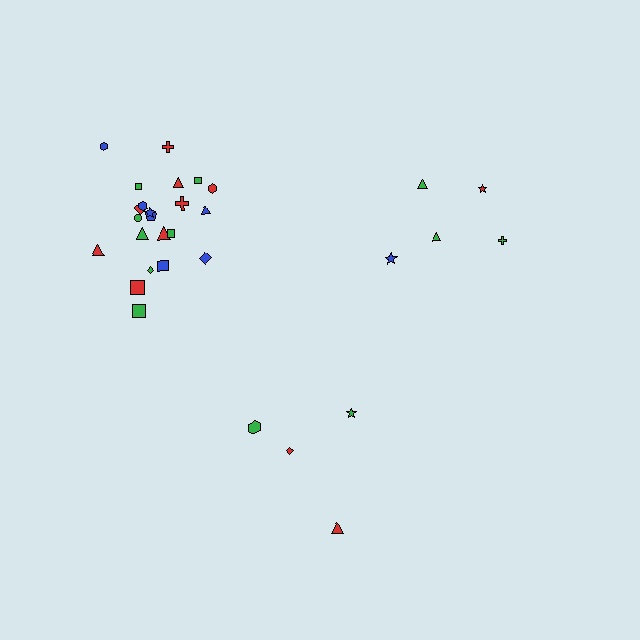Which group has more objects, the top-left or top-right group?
The top-left group.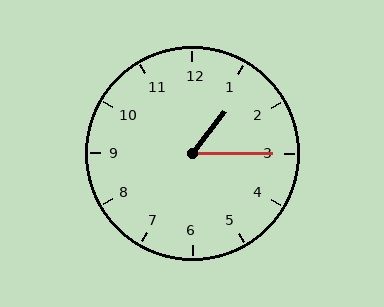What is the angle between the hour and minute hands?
Approximately 52 degrees.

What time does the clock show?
1:15.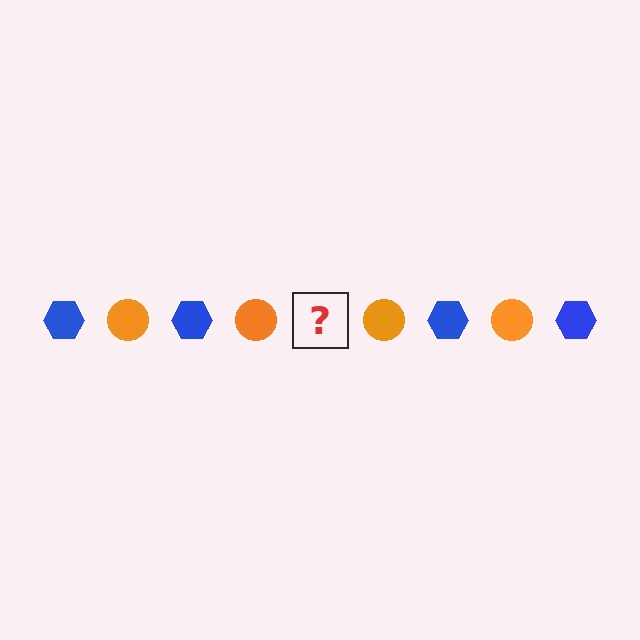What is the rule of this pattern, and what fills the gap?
The rule is that the pattern alternates between blue hexagon and orange circle. The gap should be filled with a blue hexagon.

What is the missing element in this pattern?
The missing element is a blue hexagon.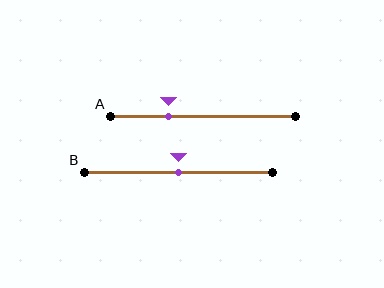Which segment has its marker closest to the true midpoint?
Segment B has its marker closest to the true midpoint.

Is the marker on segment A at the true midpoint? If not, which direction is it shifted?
No, the marker on segment A is shifted to the left by about 18% of the segment length.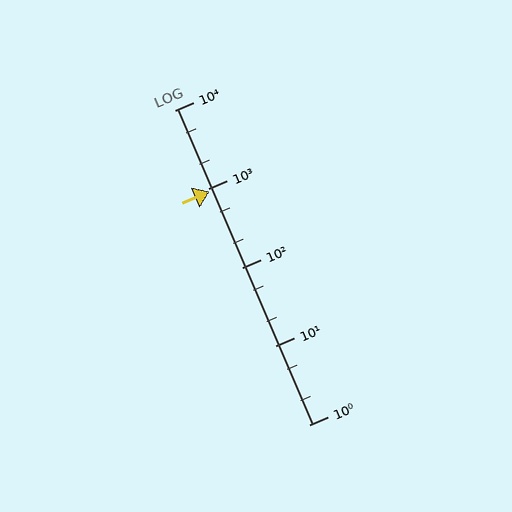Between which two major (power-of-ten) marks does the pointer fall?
The pointer is between 100 and 1000.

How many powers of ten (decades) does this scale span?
The scale spans 4 decades, from 1 to 10000.